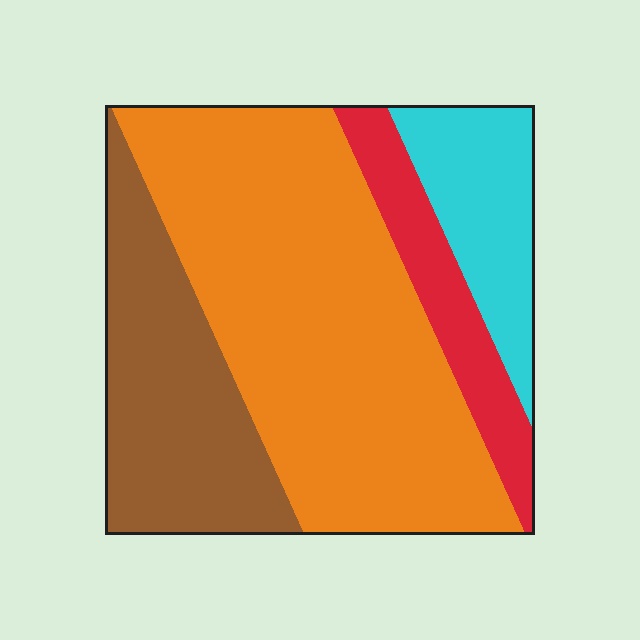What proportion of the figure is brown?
Brown takes up between a sixth and a third of the figure.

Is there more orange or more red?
Orange.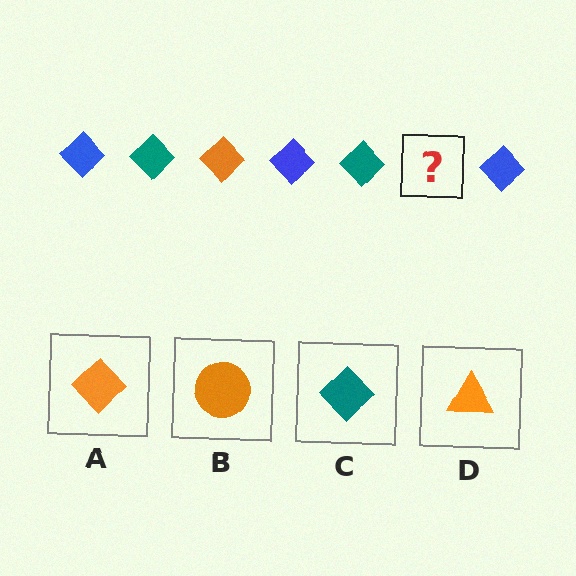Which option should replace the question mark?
Option A.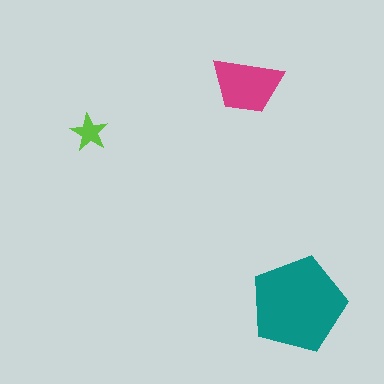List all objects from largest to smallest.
The teal pentagon, the magenta trapezoid, the lime star.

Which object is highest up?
The magenta trapezoid is topmost.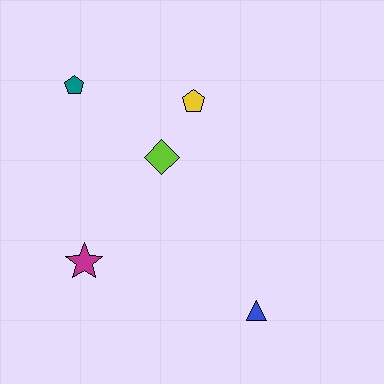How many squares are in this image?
There are no squares.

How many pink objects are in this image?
There are no pink objects.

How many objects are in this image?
There are 5 objects.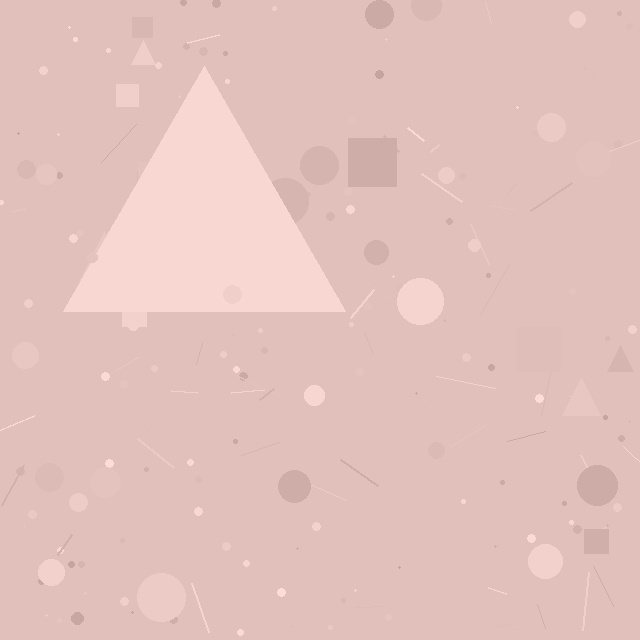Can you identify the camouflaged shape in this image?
The camouflaged shape is a triangle.